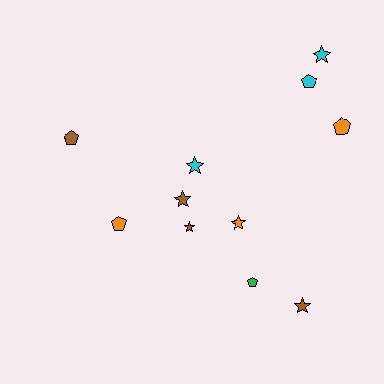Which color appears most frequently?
Brown, with 4 objects.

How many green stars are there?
There are no green stars.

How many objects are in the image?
There are 11 objects.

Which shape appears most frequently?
Star, with 6 objects.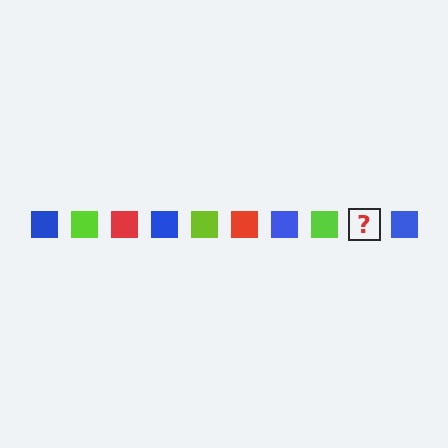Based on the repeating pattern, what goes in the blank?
The blank should be a red square.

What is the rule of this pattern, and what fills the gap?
The rule is that the pattern cycles through blue, lime, red squares. The gap should be filled with a red square.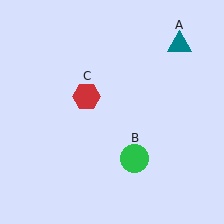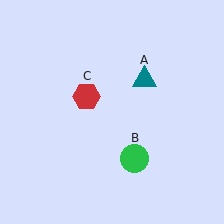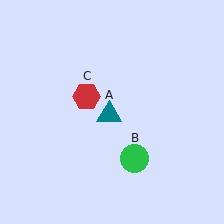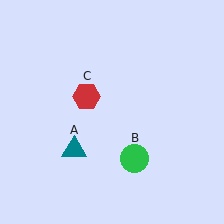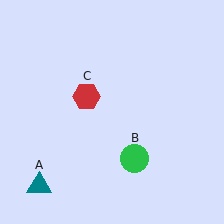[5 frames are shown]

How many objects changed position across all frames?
1 object changed position: teal triangle (object A).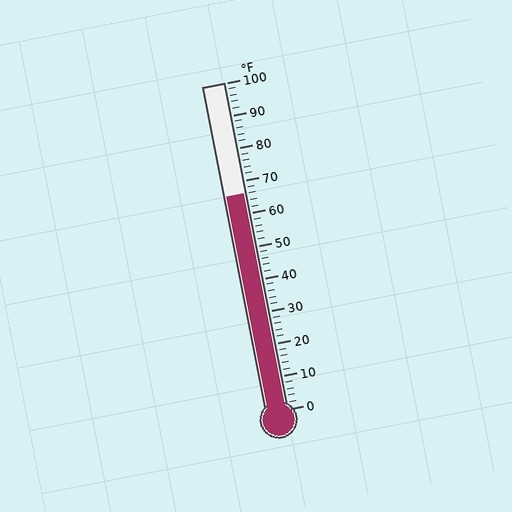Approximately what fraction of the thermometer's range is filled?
The thermometer is filled to approximately 65% of its range.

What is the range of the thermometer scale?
The thermometer scale ranges from 0°F to 100°F.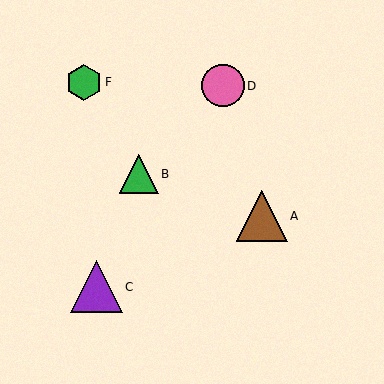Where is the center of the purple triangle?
The center of the purple triangle is at (97, 287).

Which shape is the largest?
The purple triangle (labeled C) is the largest.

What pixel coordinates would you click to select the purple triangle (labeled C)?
Click at (97, 287) to select the purple triangle C.